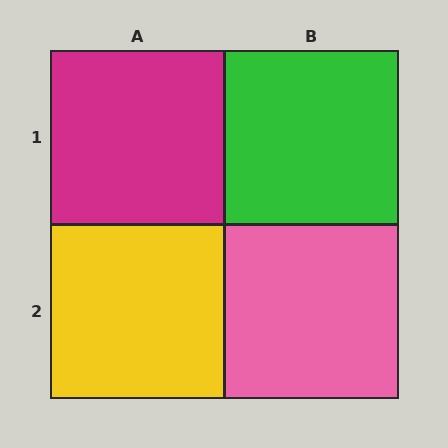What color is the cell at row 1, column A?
Magenta.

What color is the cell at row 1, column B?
Green.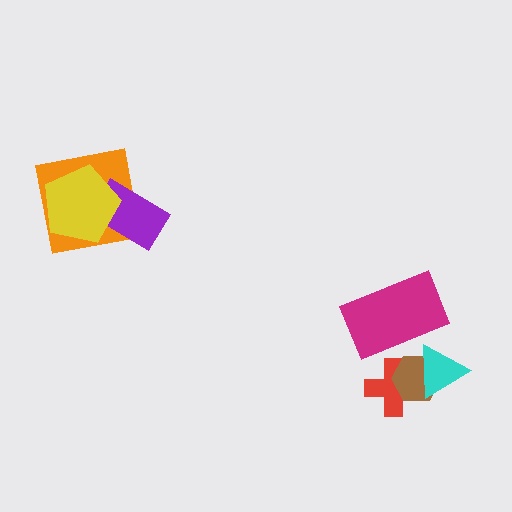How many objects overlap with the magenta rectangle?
0 objects overlap with the magenta rectangle.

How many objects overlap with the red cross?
2 objects overlap with the red cross.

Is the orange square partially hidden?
Yes, it is partially covered by another shape.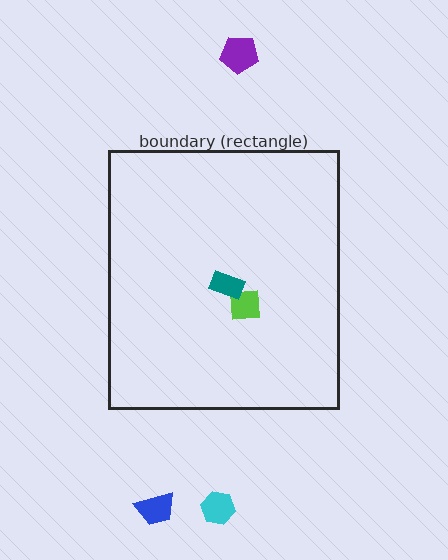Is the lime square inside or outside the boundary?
Inside.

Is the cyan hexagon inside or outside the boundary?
Outside.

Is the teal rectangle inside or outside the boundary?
Inside.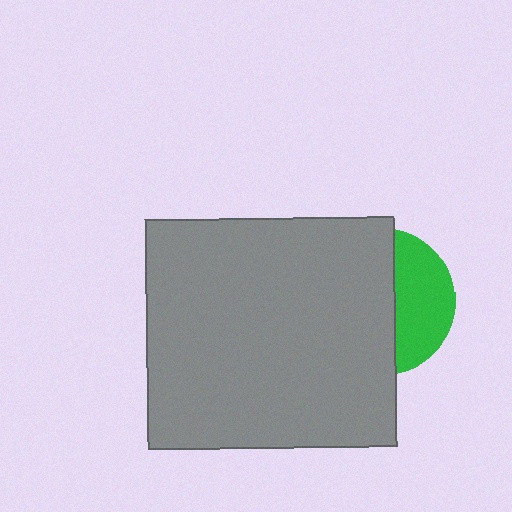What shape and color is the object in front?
The object in front is a gray rectangle.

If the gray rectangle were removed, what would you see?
You would see the complete green circle.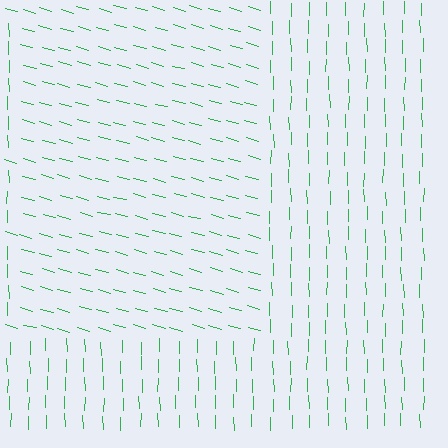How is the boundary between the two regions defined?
The boundary is defined purely by a change in line orientation (approximately 74 degrees difference). All lines are the same color and thickness.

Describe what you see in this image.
The image is filled with small green line segments. A rectangle region in the image has lines oriented differently from the surrounding lines, creating a visible texture boundary.